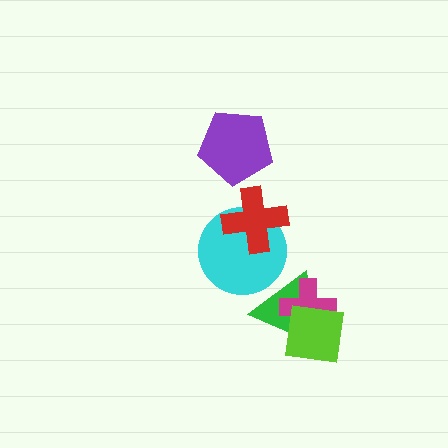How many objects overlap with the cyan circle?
2 objects overlap with the cyan circle.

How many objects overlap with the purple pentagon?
0 objects overlap with the purple pentagon.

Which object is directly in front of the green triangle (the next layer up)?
The magenta cross is directly in front of the green triangle.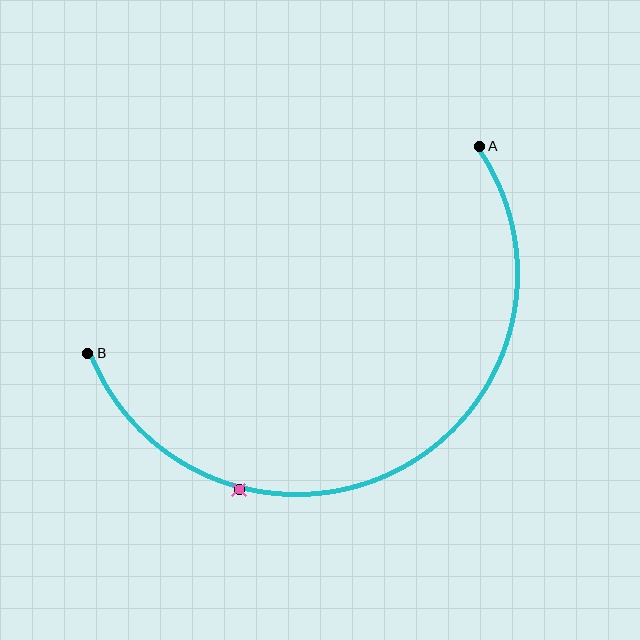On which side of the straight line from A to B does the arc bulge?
The arc bulges below the straight line connecting A and B.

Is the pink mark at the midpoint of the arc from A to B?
No. The pink mark lies on the arc but is closer to endpoint B. The arc midpoint would be at the point on the curve equidistant along the arc from both A and B.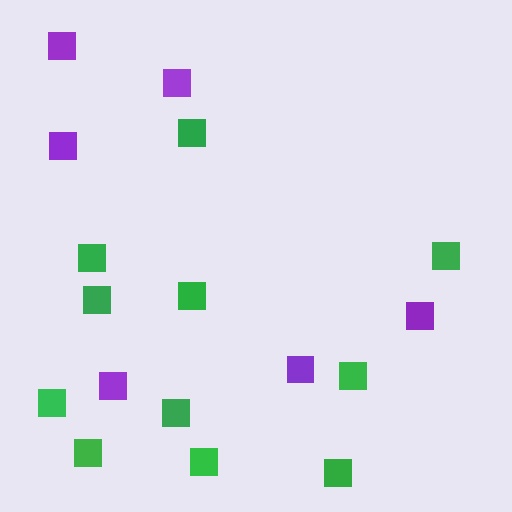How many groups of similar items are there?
There are 2 groups: one group of purple squares (6) and one group of green squares (11).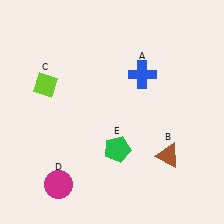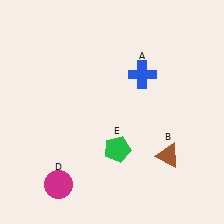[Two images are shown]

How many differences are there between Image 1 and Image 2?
There is 1 difference between the two images.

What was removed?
The lime diamond (C) was removed in Image 2.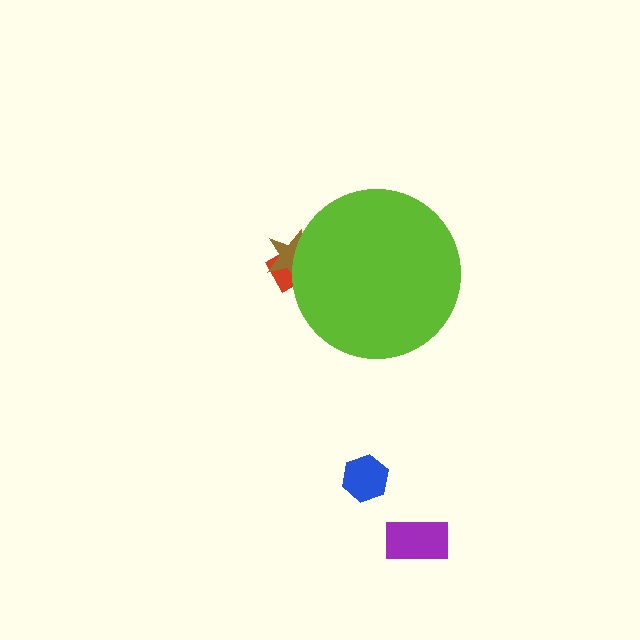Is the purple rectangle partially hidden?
No, the purple rectangle is fully visible.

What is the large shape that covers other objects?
A lime circle.